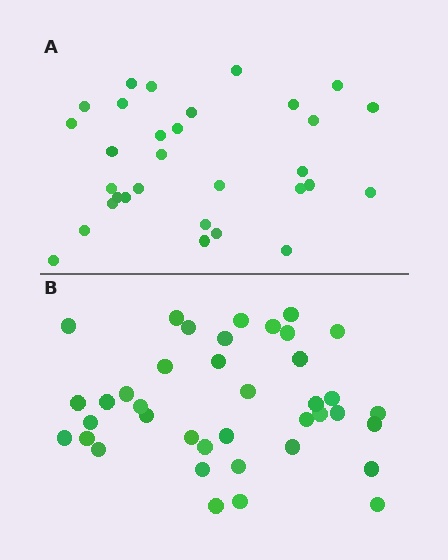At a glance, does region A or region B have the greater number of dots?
Region B (the bottom region) has more dots.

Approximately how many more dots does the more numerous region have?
Region B has roughly 8 or so more dots than region A.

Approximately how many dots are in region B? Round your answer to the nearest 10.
About 40 dots. (The exact count is 39, which rounds to 40.)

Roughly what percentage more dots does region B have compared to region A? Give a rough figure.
About 25% more.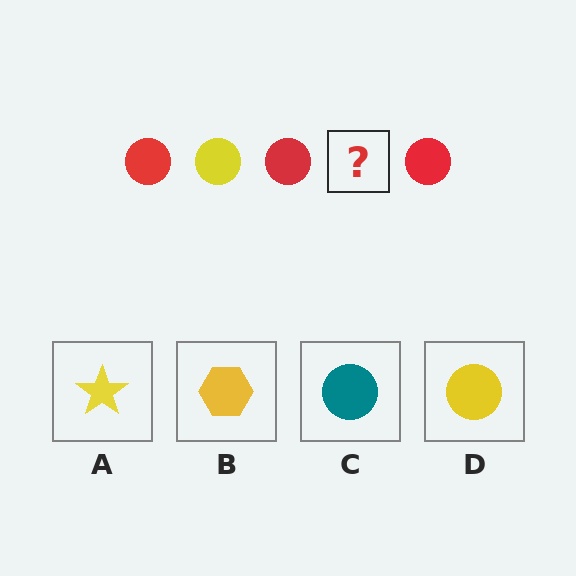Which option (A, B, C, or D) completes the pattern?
D.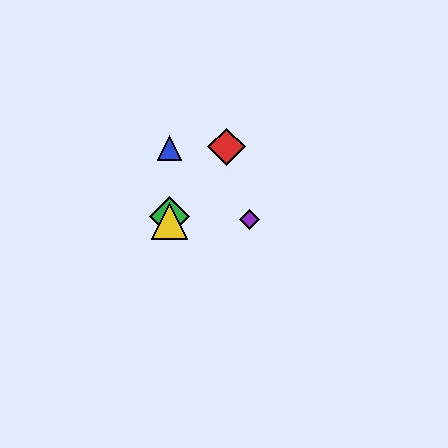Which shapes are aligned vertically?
The blue triangle, the green diamond, the yellow triangle are aligned vertically.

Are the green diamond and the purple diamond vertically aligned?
No, the green diamond is at x≈170 and the purple diamond is at x≈249.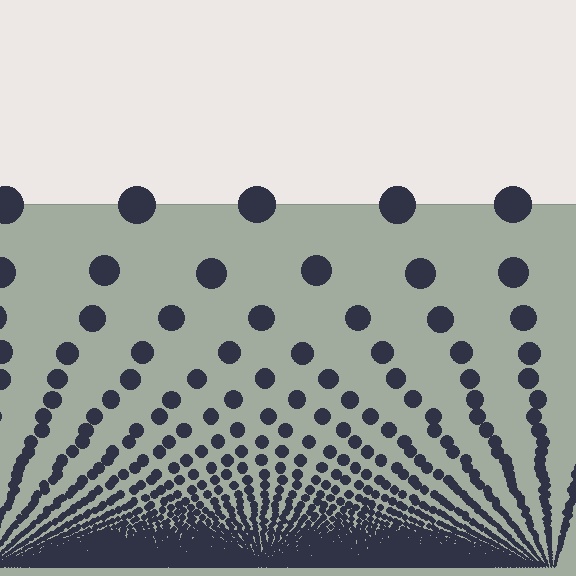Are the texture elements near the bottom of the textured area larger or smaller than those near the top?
Smaller. The gradient is inverted — elements near the bottom are smaller and denser.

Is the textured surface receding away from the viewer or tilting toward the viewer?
The surface appears to tilt toward the viewer. Texture elements get larger and sparser toward the top.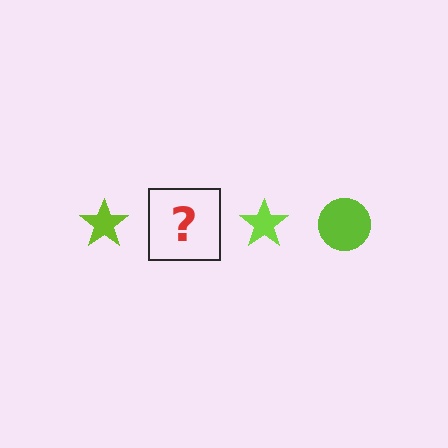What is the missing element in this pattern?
The missing element is a lime circle.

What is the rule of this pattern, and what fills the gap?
The rule is that the pattern cycles through star, circle shapes in lime. The gap should be filled with a lime circle.